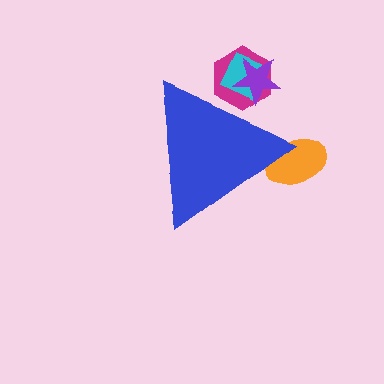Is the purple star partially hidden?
Yes, the purple star is partially hidden behind the blue triangle.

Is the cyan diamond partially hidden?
Yes, the cyan diamond is partially hidden behind the blue triangle.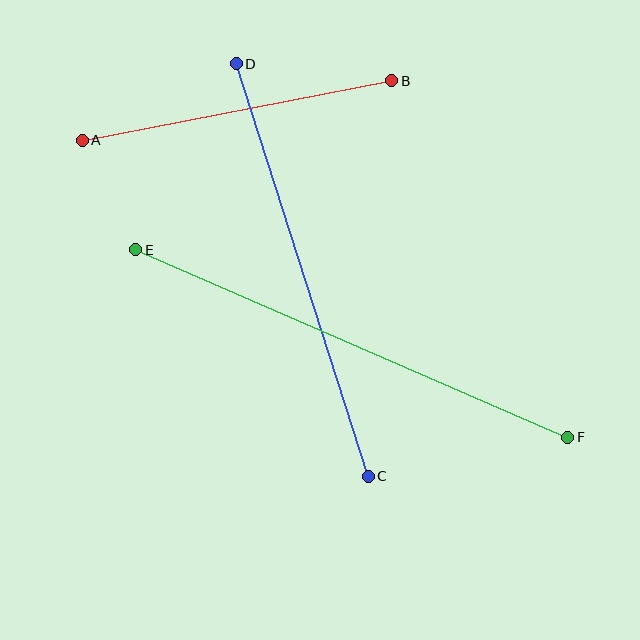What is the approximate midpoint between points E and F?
The midpoint is at approximately (352, 343) pixels.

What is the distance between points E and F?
The distance is approximately 471 pixels.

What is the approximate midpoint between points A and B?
The midpoint is at approximately (237, 110) pixels.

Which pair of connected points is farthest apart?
Points E and F are farthest apart.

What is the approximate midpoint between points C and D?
The midpoint is at approximately (302, 270) pixels.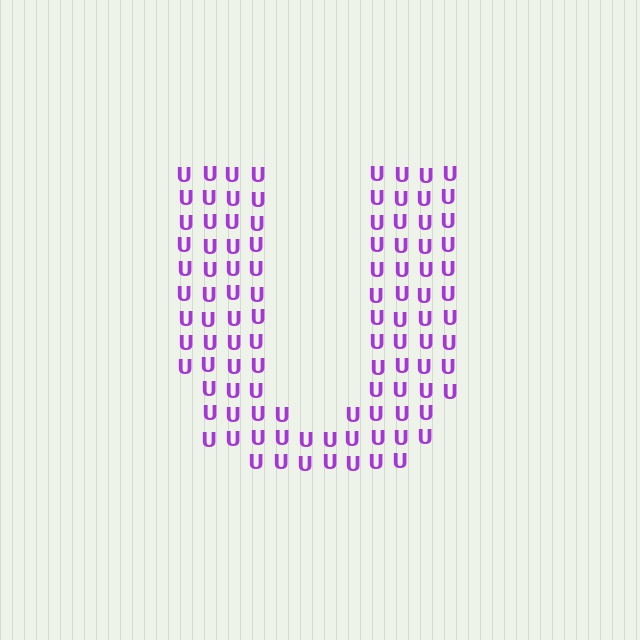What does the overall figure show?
The overall figure shows the letter U.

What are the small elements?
The small elements are letter U's.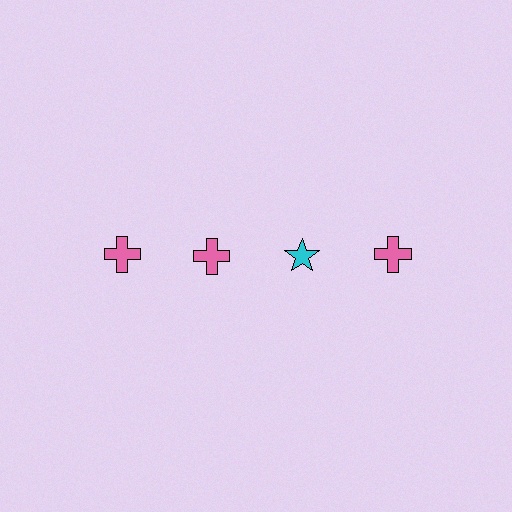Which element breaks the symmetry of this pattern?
The cyan star in the top row, center column breaks the symmetry. All other shapes are pink crosses.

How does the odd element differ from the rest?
It differs in both color (cyan instead of pink) and shape (star instead of cross).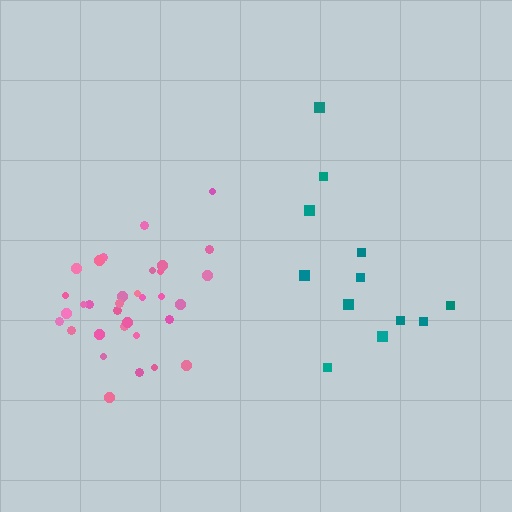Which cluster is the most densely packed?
Pink.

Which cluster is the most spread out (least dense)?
Teal.